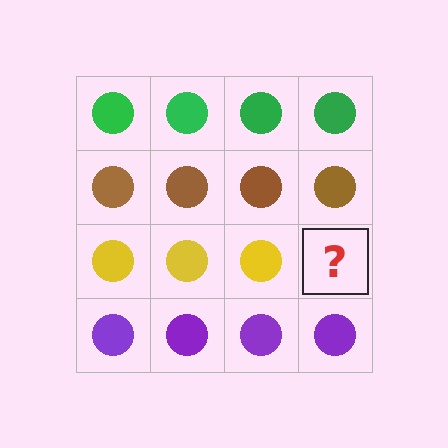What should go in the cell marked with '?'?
The missing cell should contain a yellow circle.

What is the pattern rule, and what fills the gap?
The rule is that each row has a consistent color. The gap should be filled with a yellow circle.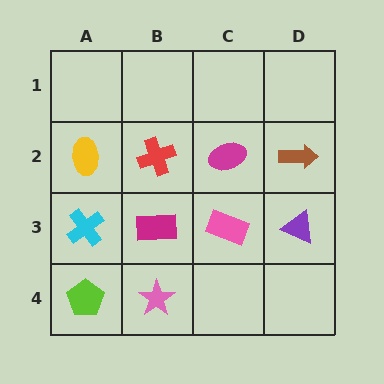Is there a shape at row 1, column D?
No, that cell is empty.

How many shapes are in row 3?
4 shapes.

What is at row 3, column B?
A magenta rectangle.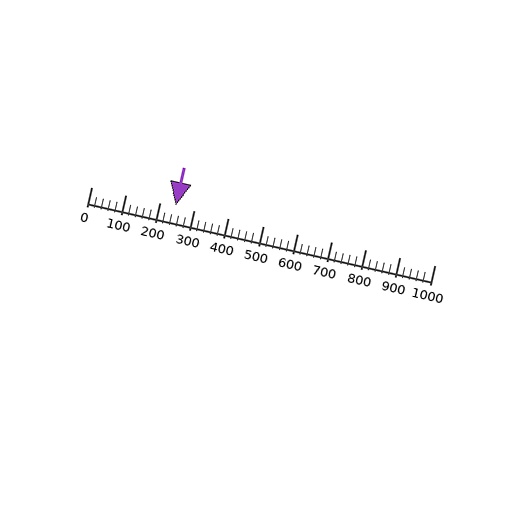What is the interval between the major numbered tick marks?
The major tick marks are spaced 100 units apart.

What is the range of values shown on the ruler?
The ruler shows values from 0 to 1000.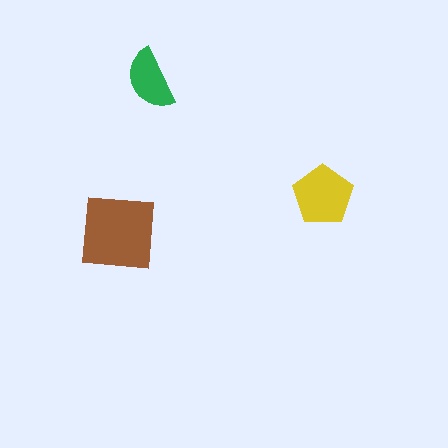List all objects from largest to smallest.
The brown square, the yellow pentagon, the green semicircle.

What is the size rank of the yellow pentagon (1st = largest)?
2nd.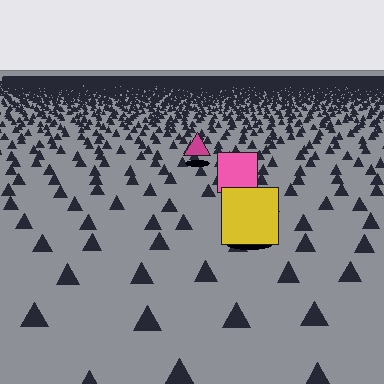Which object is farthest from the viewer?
The magenta triangle is farthest from the viewer. It appears smaller and the ground texture around it is denser.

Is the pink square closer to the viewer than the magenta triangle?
Yes. The pink square is closer — you can tell from the texture gradient: the ground texture is coarser near it.